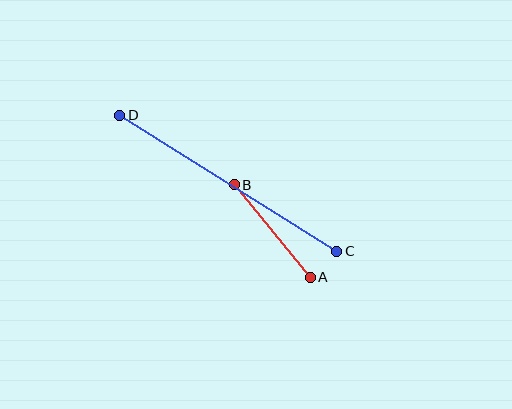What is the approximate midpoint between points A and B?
The midpoint is at approximately (272, 231) pixels.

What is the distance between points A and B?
The distance is approximately 120 pixels.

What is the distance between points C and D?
The distance is approximately 256 pixels.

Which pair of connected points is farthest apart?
Points C and D are farthest apart.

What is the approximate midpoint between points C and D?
The midpoint is at approximately (228, 183) pixels.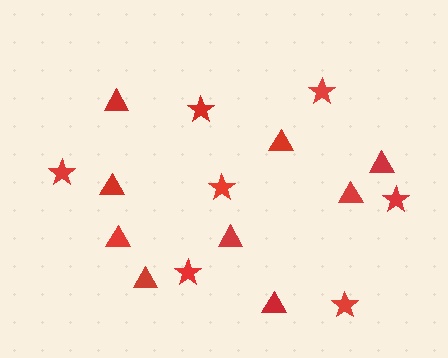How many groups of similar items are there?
There are 2 groups: one group of triangles (9) and one group of stars (7).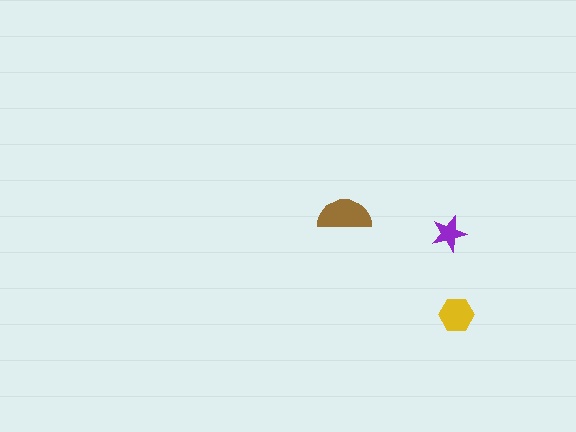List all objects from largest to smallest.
The brown semicircle, the yellow hexagon, the purple star.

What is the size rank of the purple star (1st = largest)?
3rd.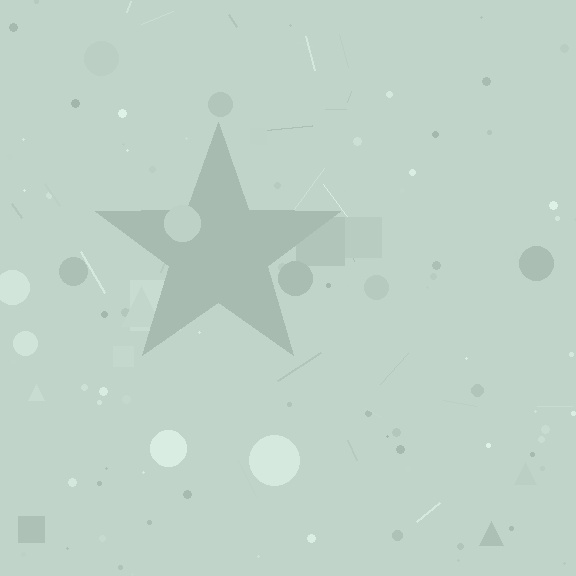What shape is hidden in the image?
A star is hidden in the image.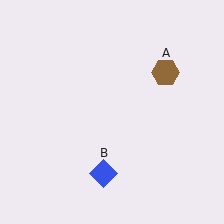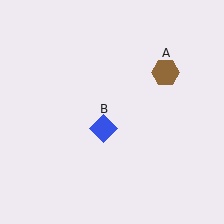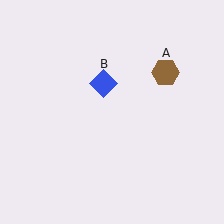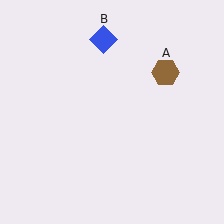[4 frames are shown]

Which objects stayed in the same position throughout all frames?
Brown hexagon (object A) remained stationary.